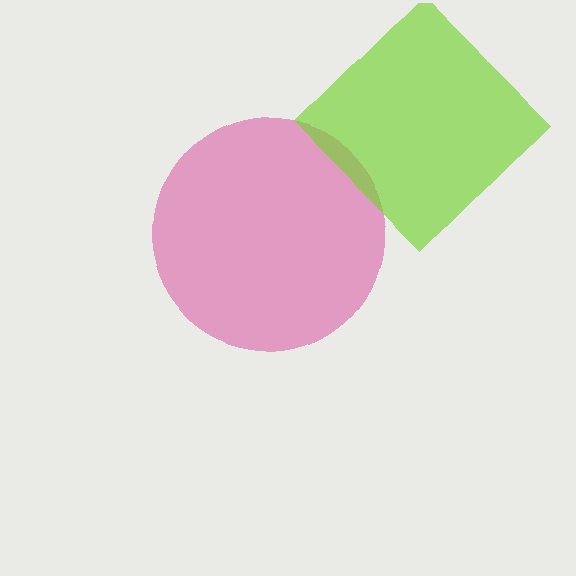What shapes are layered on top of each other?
The layered shapes are: a pink circle, a lime diamond.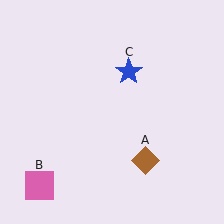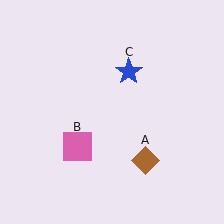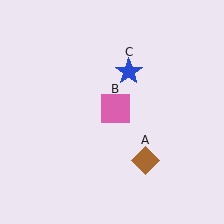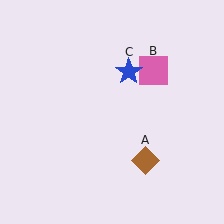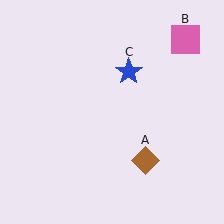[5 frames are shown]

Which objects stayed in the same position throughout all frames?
Brown diamond (object A) and blue star (object C) remained stationary.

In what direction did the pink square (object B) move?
The pink square (object B) moved up and to the right.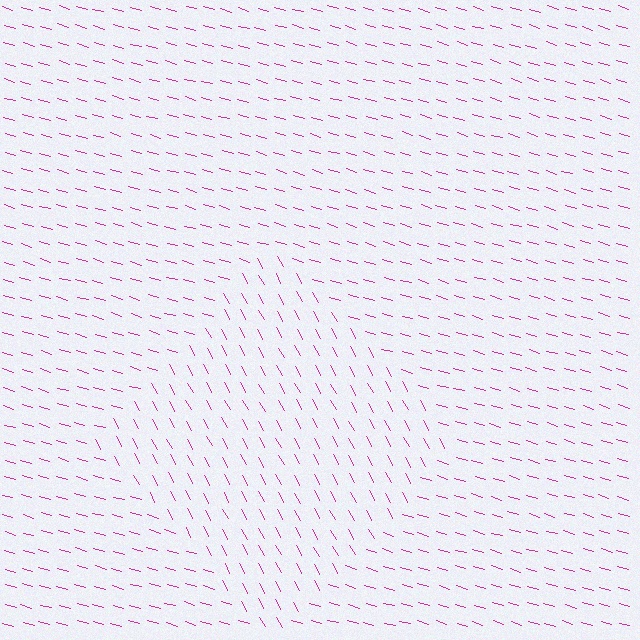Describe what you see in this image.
The image is filled with small magenta line segments. A diamond region in the image has lines oriented differently from the surrounding lines, creating a visible texture boundary.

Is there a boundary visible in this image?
Yes, there is a texture boundary formed by a change in line orientation.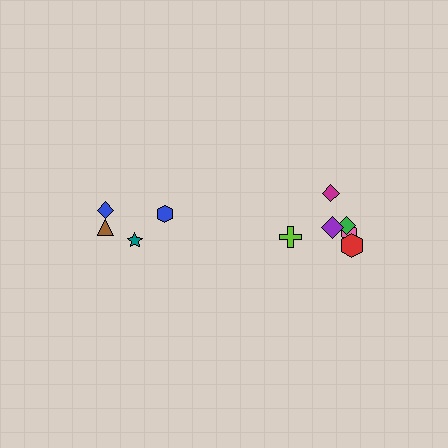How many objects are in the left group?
There are 4 objects.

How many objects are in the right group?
There are 6 objects.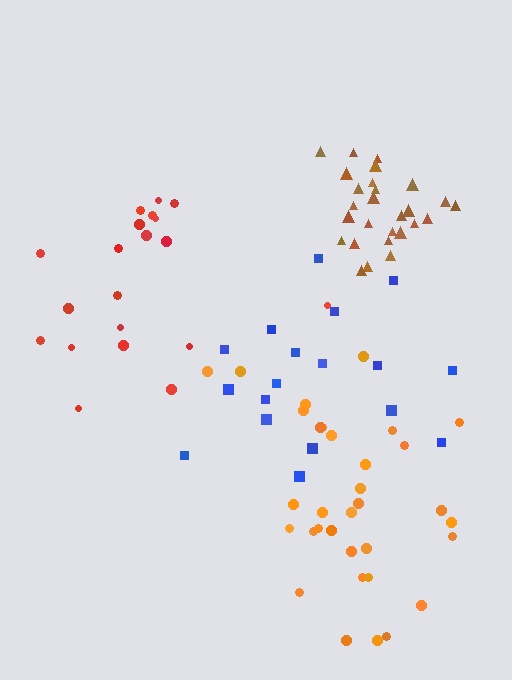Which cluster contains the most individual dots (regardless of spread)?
Orange (33).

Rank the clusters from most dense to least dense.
brown, orange, red, blue.